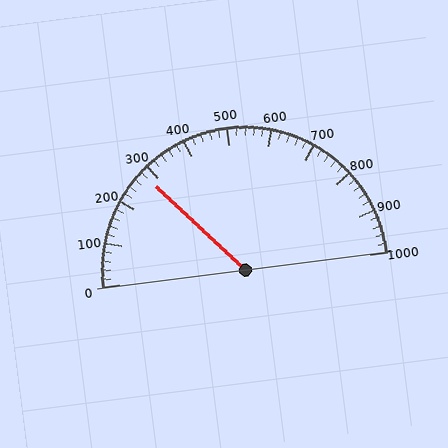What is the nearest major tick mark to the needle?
The nearest major tick mark is 300.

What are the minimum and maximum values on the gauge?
The gauge ranges from 0 to 1000.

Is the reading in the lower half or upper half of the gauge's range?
The reading is in the lower half of the range (0 to 1000).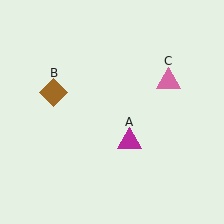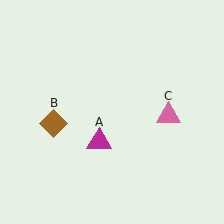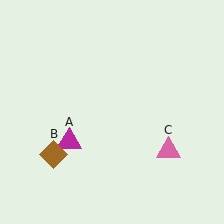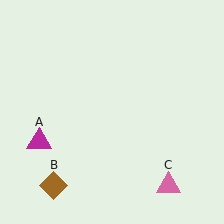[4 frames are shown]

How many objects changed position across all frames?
3 objects changed position: magenta triangle (object A), brown diamond (object B), pink triangle (object C).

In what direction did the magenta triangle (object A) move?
The magenta triangle (object A) moved left.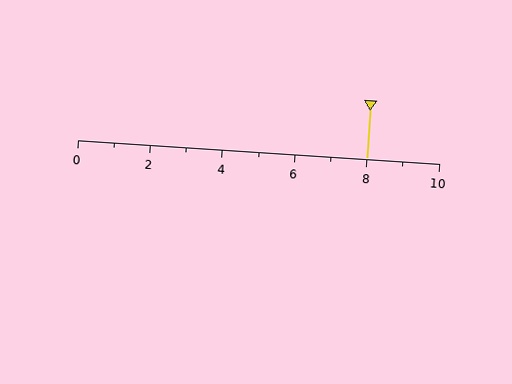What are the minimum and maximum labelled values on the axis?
The axis runs from 0 to 10.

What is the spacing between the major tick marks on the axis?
The major ticks are spaced 2 apart.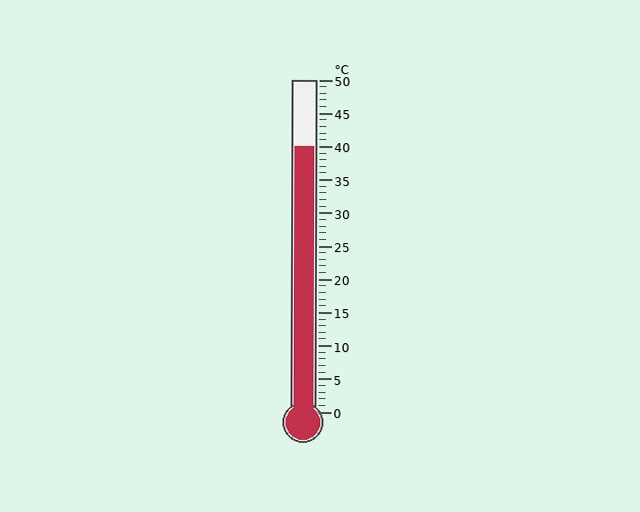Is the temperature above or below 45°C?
The temperature is below 45°C.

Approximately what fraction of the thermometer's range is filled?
The thermometer is filled to approximately 80% of its range.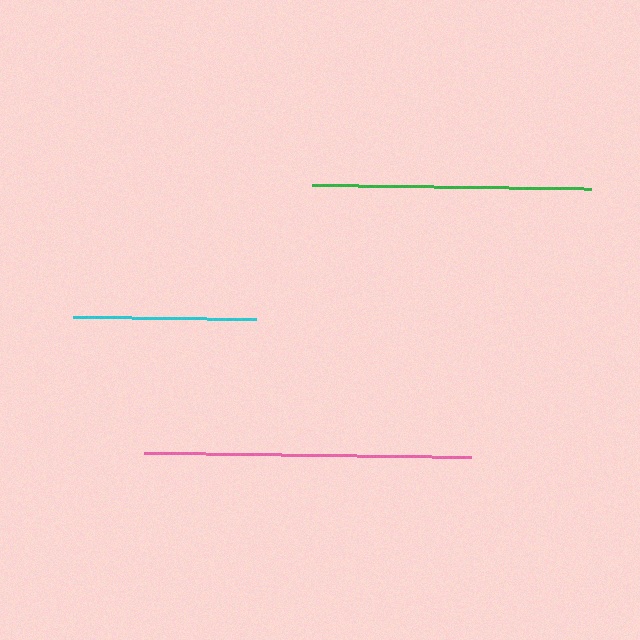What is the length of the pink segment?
The pink segment is approximately 327 pixels long.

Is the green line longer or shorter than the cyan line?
The green line is longer than the cyan line.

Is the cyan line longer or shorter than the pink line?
The pink line is longer than the cyan line.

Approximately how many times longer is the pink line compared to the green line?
The pink line is approximately 1.2 times the length of the green line.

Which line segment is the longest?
The pink line is the longest at approximately 327 pixels.